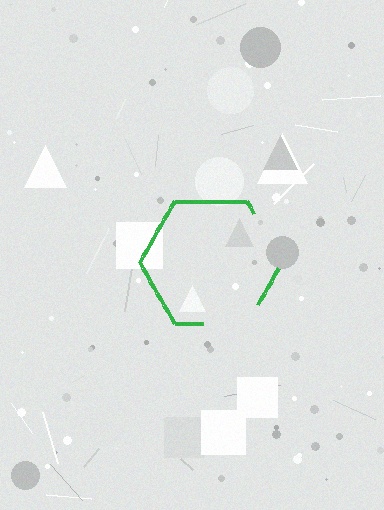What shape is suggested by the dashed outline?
The dashed outline suggests a hexagon.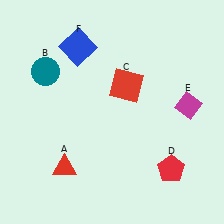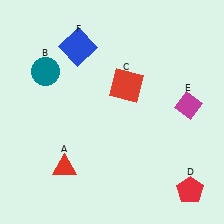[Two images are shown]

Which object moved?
The red pentagon (D) moved down.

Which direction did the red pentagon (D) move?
The red pentagon (D) moved down.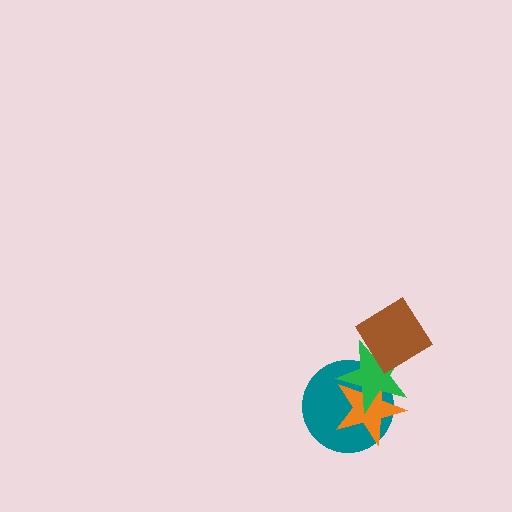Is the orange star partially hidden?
Yes, it is partially covered by another shape.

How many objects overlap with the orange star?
2 objects overlap with the orange star.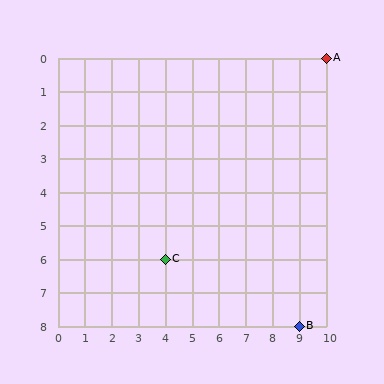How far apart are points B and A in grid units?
Points B and A are 1 column and 8 rows apart (about 8.1 grid units diagonally).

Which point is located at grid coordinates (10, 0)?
Point A is at (10, 0).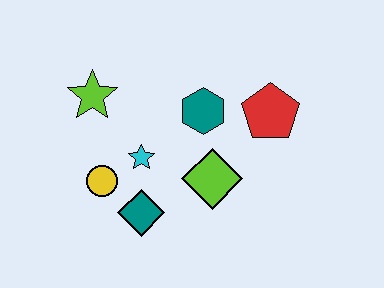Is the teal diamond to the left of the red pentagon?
Yes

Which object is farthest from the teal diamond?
The red pentagon is farthest from the teal diamond.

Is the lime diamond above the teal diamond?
Yes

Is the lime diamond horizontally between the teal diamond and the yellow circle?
No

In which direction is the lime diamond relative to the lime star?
The lime diamond is to the right of the lime star.